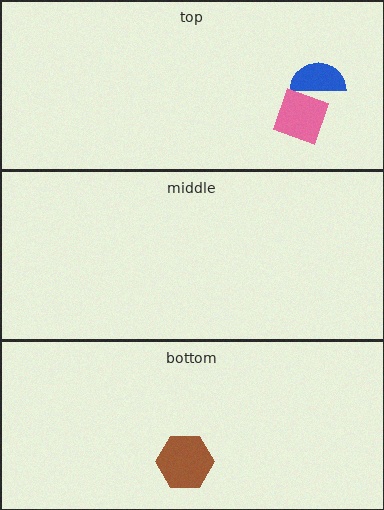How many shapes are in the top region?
2.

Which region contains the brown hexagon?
The bottom region.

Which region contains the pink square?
The top region.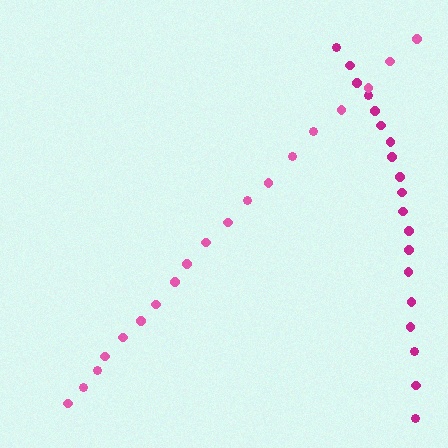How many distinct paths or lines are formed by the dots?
There are 2 distinct paths.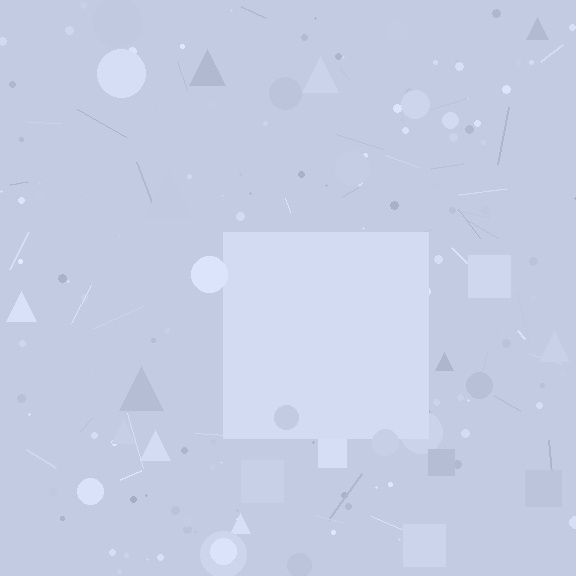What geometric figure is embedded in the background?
A square is embedded in the background.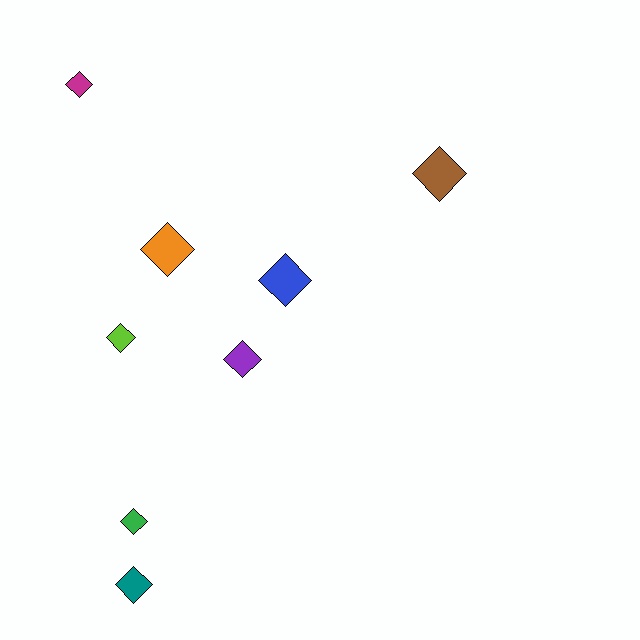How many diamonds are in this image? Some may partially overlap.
There are 8 diamonds.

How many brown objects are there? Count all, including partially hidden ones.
There is 1 brown object.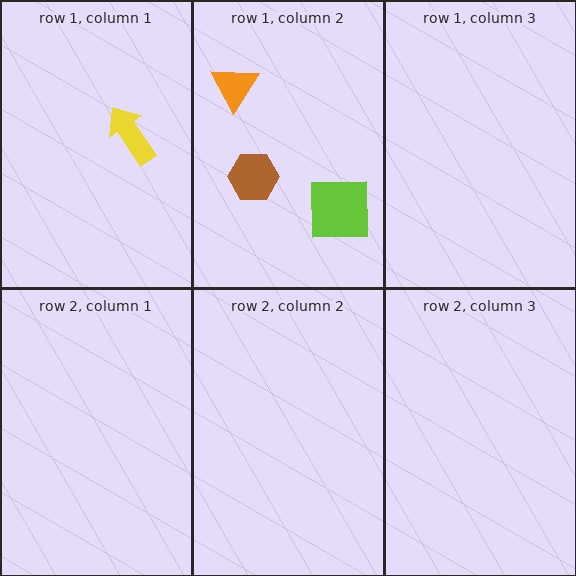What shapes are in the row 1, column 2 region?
The orange triangle, the lime square, the brown hexagon.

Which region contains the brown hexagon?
The row 1, column 2 region.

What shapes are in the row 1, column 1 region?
The yellow arrow.